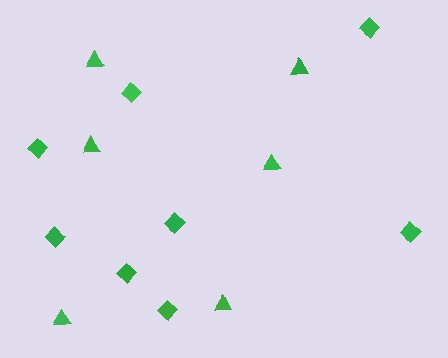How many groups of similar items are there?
There are 2 groups: one group of triangles (6) and one group of diamonds (8).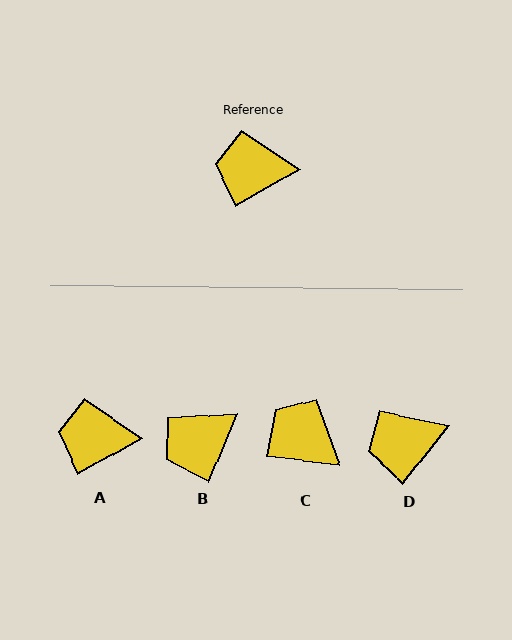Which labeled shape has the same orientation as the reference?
A.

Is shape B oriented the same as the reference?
No, it is off by about 37 degrees.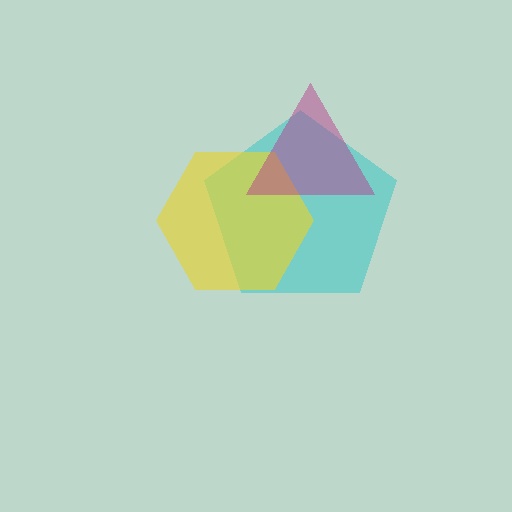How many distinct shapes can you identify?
There are 3 distinct shapes: a cyan pentagon, a yellow hexagon, a magenta triangle.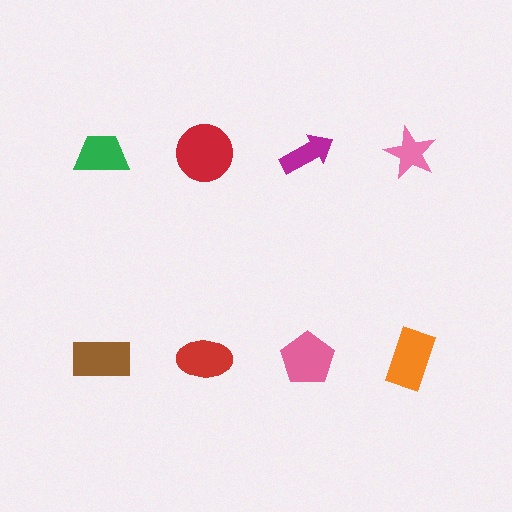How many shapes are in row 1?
4 shapes.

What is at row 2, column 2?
A red ellipse.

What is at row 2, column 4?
An orange rectangle.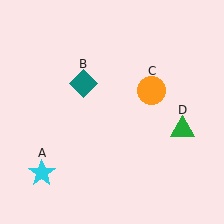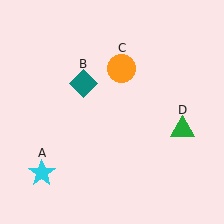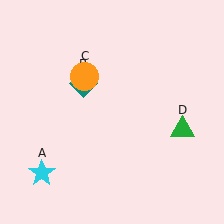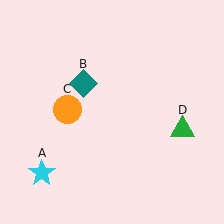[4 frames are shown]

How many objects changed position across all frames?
1 object changed position: orange circle (object C).